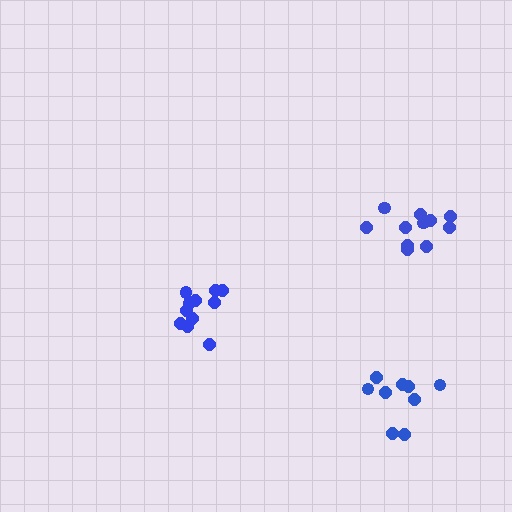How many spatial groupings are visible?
There are 3 spatial groupings.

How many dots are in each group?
Group 1: 11 dots, Group 2: 9 dots, Group 3: 11 dots (31 total).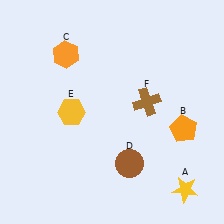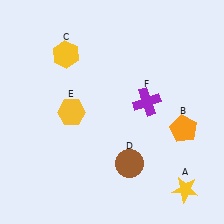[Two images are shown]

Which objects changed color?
C changed from orange to yellow. F changed from brown to purple.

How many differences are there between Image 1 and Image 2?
There are 2 differences between the two images.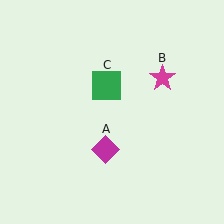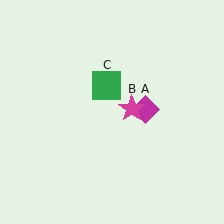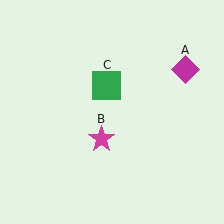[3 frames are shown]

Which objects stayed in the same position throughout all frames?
Green square (object C) remained stationary.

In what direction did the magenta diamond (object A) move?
The magenta diamond (object A) moved up and to the right.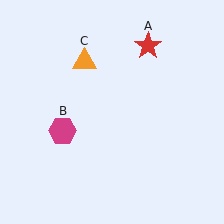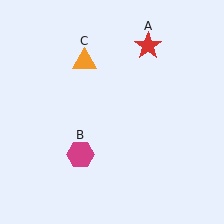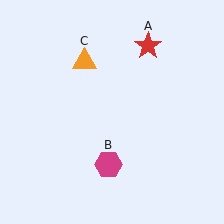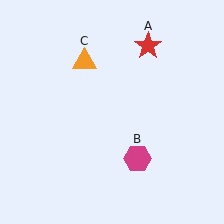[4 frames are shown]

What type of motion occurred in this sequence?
The magenta hexagon (object B) rotated counterclockwise around the center of the scene.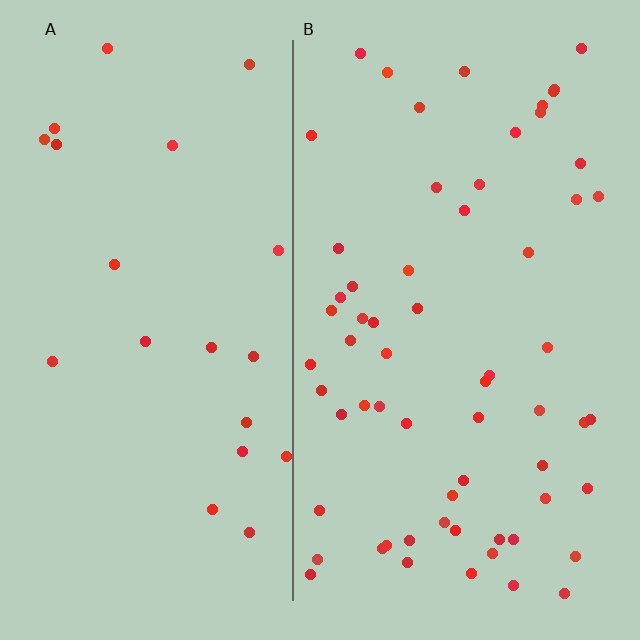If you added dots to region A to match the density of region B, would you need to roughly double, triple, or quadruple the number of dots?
Approximately triple.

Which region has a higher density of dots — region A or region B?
B (the right).